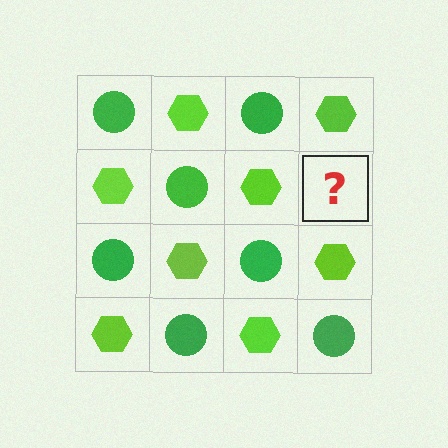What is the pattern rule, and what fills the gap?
The rule is that it alternates green circle and lime hexagon in a checkerboard pattern. The gap should be filled with a green circle.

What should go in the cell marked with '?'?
The missing cell should contain a green circle.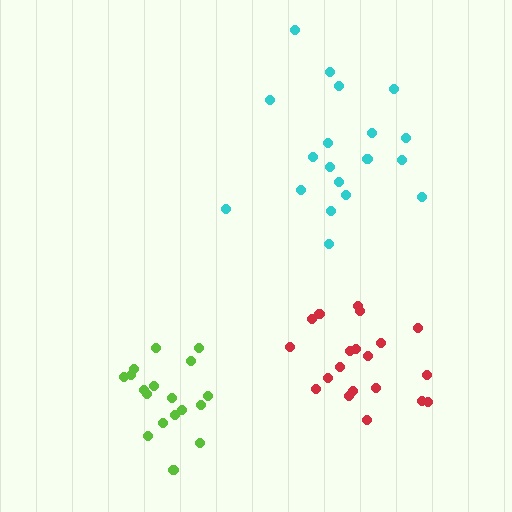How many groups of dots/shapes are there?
There are 3 groups.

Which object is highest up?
The cyan cluster is topmost.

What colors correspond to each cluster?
The clusters are colored: red, cyan, lime.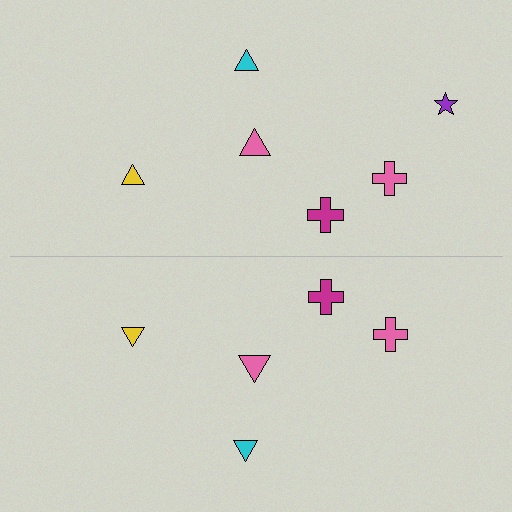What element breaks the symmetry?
A purple star is missing from the bottom side.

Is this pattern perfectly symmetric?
No, the pattern is not perfectly symmetric. A purple star is missing from the bottom side.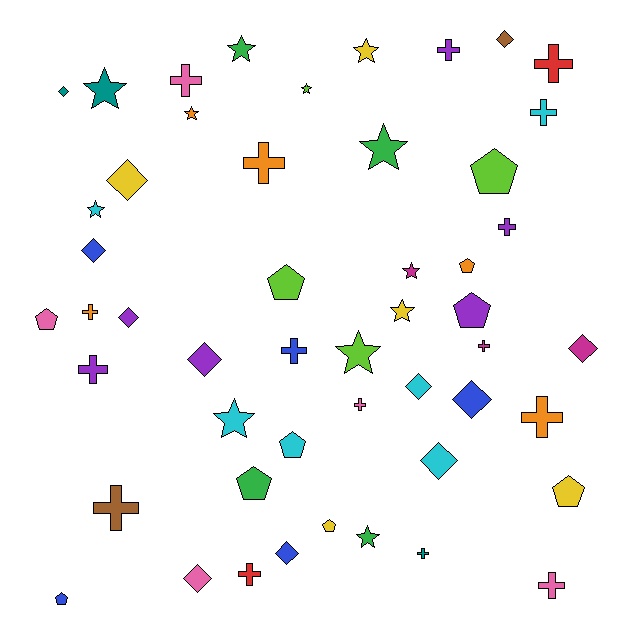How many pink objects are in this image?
There are 5 pink objects.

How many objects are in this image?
There are 50 objects.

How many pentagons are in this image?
There are 10 pentagons.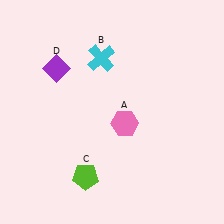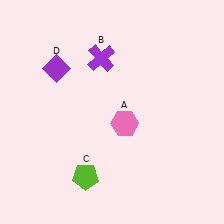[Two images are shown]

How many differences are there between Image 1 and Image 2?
There is 1 difference between the two images.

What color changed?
The cross (B) changed from cyan in Image 1 to purple in Image 2.